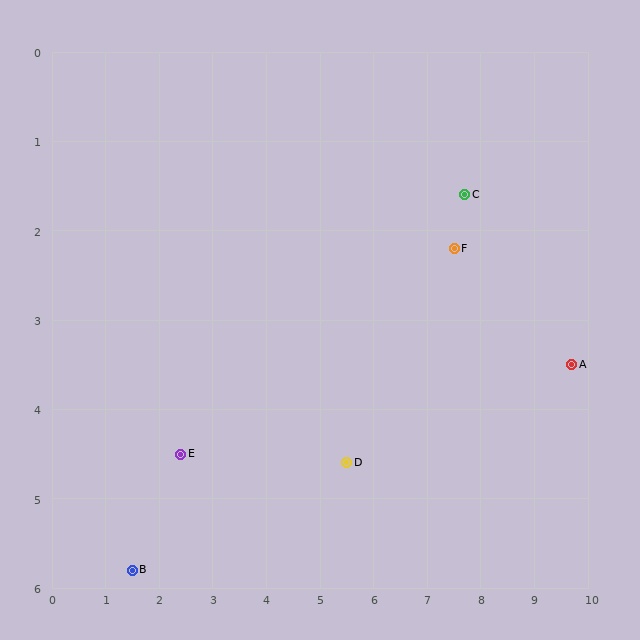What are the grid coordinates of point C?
Point C is at approximately (7.7, 1.6).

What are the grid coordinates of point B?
Point B is at approximately (1.5, 5.8).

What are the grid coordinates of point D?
Point D is at approximately (5.5, 4.6).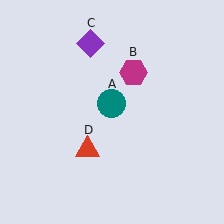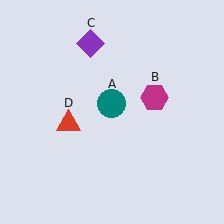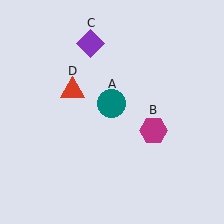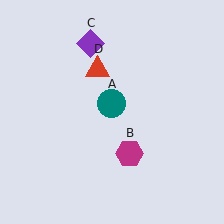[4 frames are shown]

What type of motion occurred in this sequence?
The magenta hexagon (object B), red triangle (object D) rotated clockwise around the center of the scene.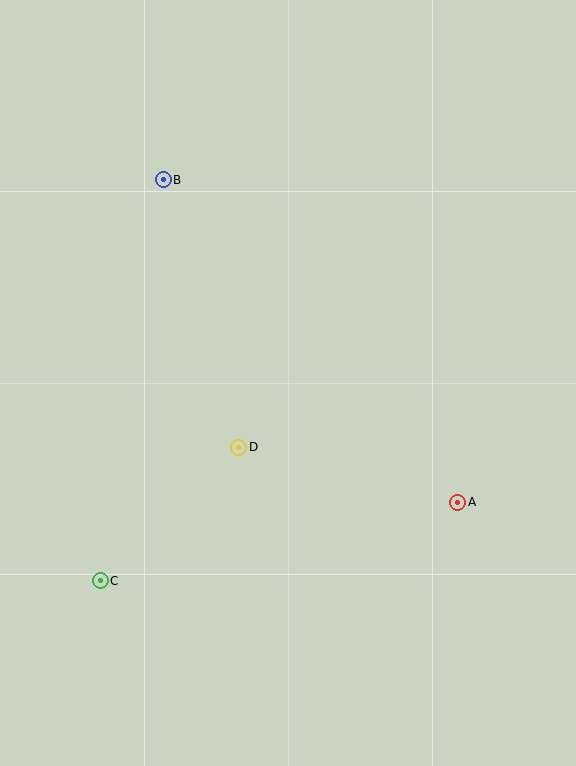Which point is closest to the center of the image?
Point D at (239, 447) is closest to the center.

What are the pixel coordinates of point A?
Point A is at (458, 502).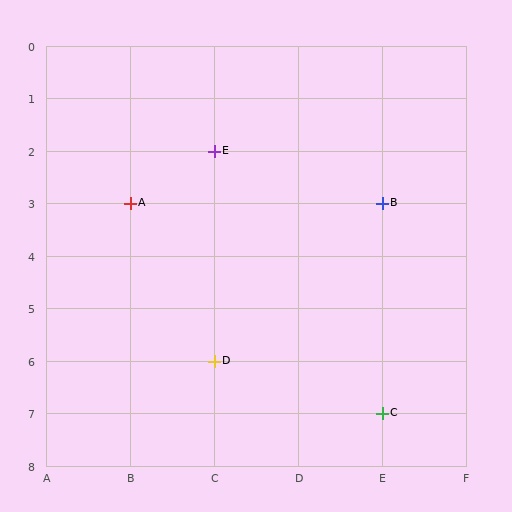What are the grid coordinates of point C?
Point C is at grid coordinates (E, 7).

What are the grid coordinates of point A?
Point A is at grid coordinates (B, 3).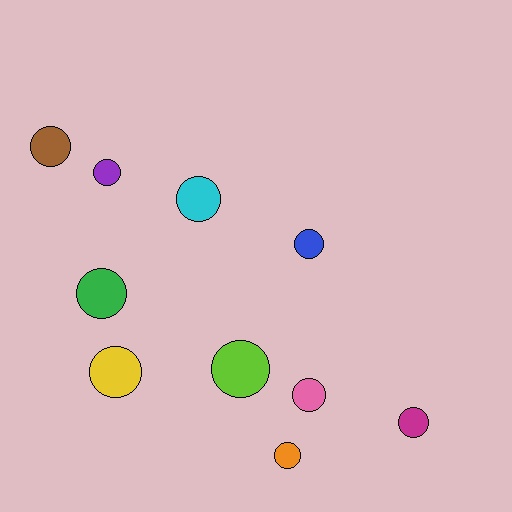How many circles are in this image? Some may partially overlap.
There are 10 circles.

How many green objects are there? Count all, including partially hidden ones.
There is 1 green object.